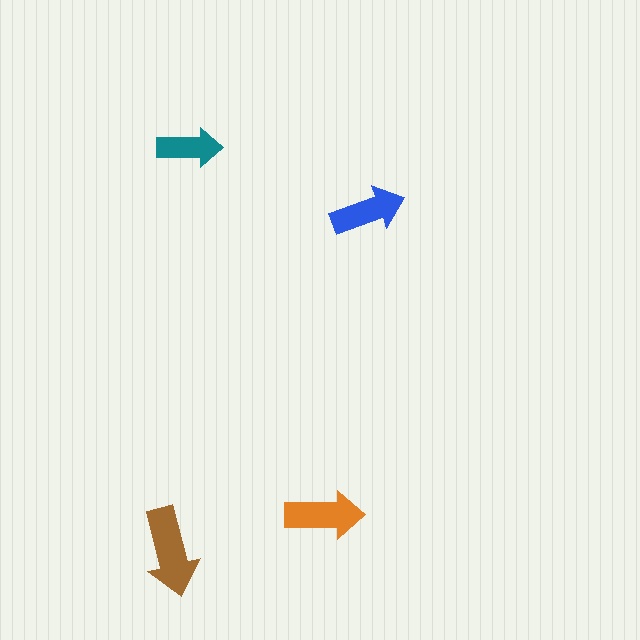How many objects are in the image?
There are 4 objects in the image.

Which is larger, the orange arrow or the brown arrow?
The brown one.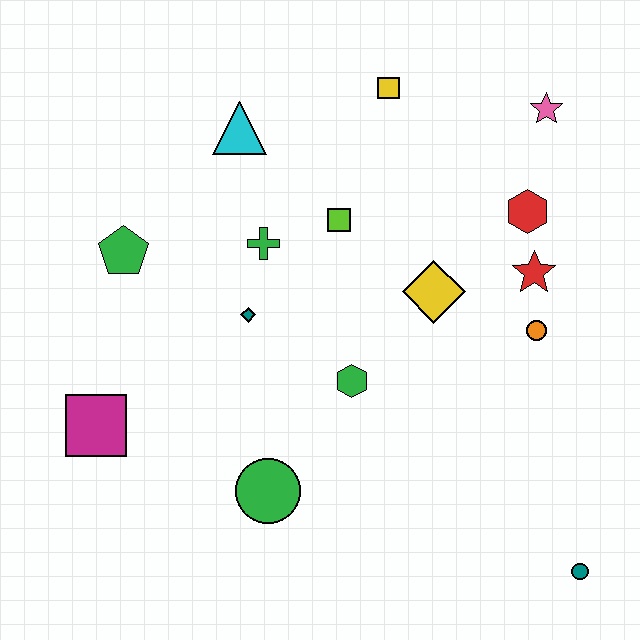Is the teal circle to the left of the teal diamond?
No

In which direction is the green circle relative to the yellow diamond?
The green circle is below the yellow diamond.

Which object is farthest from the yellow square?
The teal circle is farthest from the yellow square.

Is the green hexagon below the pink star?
Yes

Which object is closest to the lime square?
The green cross is closest to the lime square.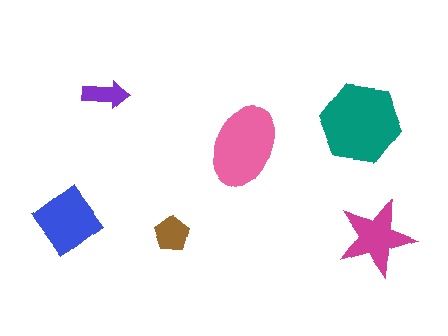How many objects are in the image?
There are 6 objects in the image.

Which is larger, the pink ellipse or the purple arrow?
The pink ellipse.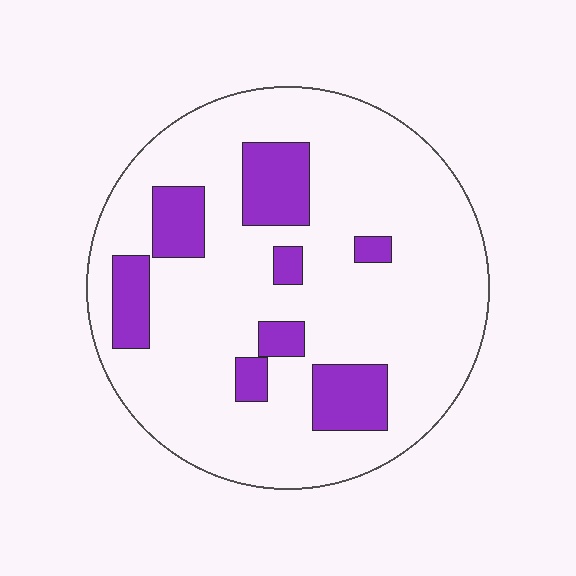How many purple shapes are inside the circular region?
8.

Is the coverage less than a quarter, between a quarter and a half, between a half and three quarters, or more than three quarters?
Less than a quarter.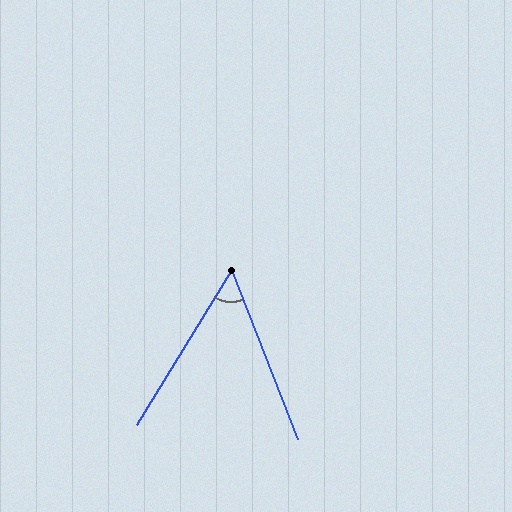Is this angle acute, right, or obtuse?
It is acute.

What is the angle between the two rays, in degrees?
Approximately 53 degrees.